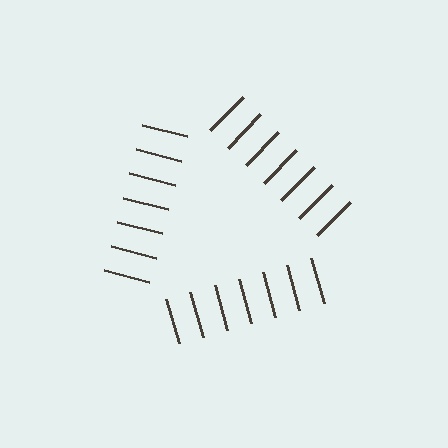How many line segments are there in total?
21 — 7 along each of the 3 edges.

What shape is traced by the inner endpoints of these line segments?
An illusory triangle — the line segments terminate on its edges but no continuous stroke is drawn.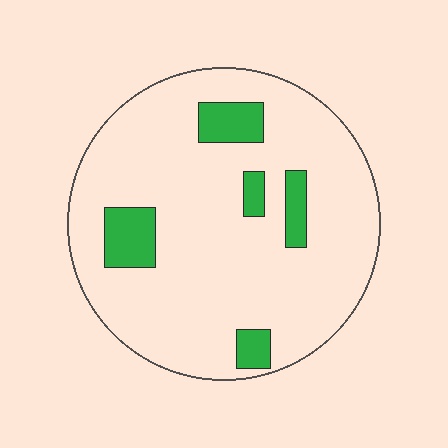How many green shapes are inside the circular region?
5.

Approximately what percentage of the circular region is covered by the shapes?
Approximately 15%.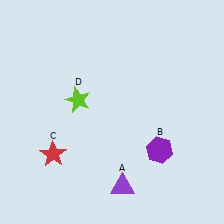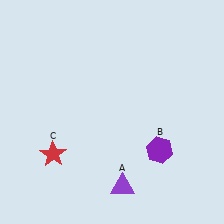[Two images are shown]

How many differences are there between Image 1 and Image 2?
There is 1 difference between the two images.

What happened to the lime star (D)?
The lime star (D) was removed in Image 2. It was in the top-left area of Image 1.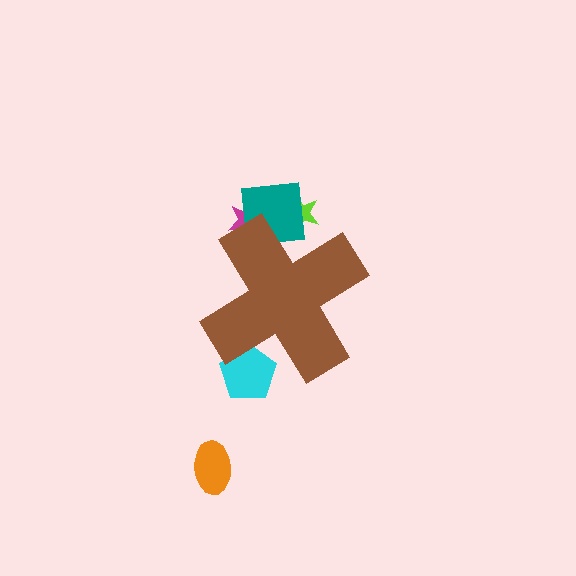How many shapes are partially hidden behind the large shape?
4 shapes are partially hidden.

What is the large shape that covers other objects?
A brown cross.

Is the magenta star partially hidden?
Yes, the magenta star is partially hidden behind the brown cross.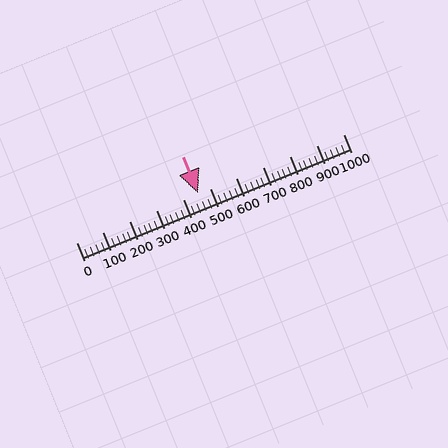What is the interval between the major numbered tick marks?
The major tick marks are spaced 100 units apart.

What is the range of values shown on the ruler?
The ruler shows values from 0 to 1000.